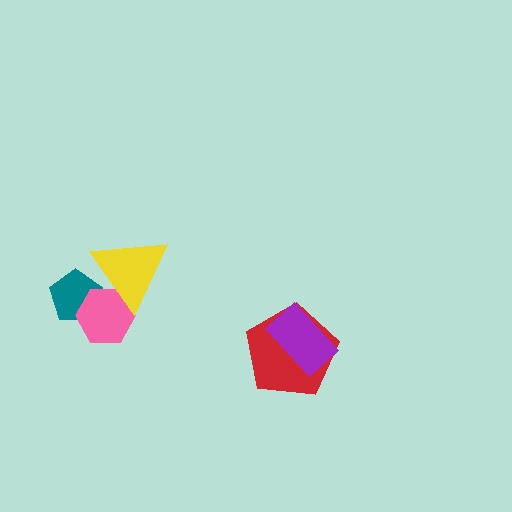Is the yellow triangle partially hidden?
No, no other shape covers it.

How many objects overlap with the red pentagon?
1 object overlaps with the red pentagon.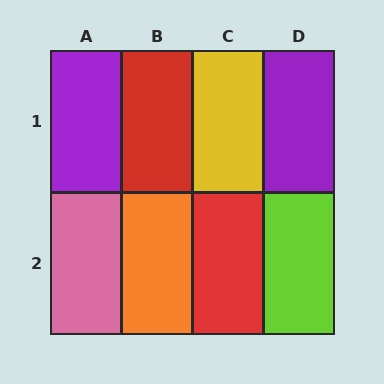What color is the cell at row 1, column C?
Yellow.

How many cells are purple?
2 cells are purple.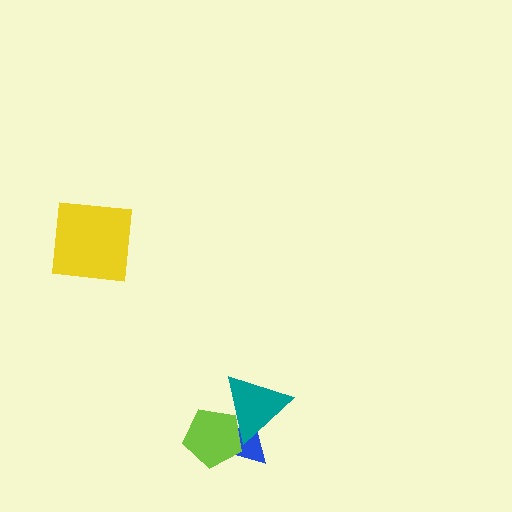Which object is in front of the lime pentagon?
The teal triangle is in front of the lime pentagon.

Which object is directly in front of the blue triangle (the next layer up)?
The lime pentagon is directly in front of the blue triangle.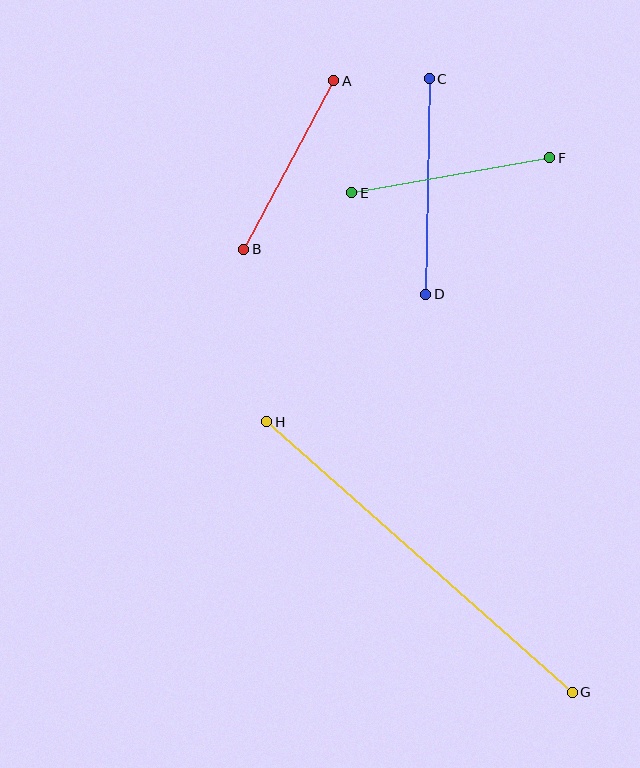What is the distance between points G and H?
The distance is approximately 408 pixels.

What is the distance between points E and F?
The distance is approximately 201 pixels.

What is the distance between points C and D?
The distance is approximately 216 pixels.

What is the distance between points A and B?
The distance is approximately 190 pixels.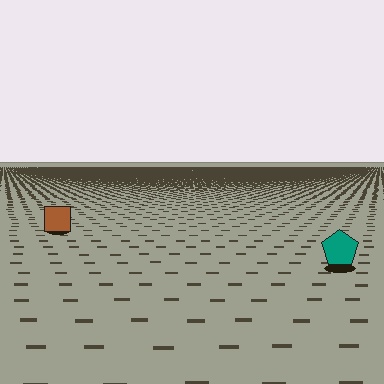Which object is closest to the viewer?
The teal pentagon is closest. The texture marks near it are larger and more spread out.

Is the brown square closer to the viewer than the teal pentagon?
No. The teal pentagon is closer — you can tell from the texture gradient: the ground texture is coarser near it.